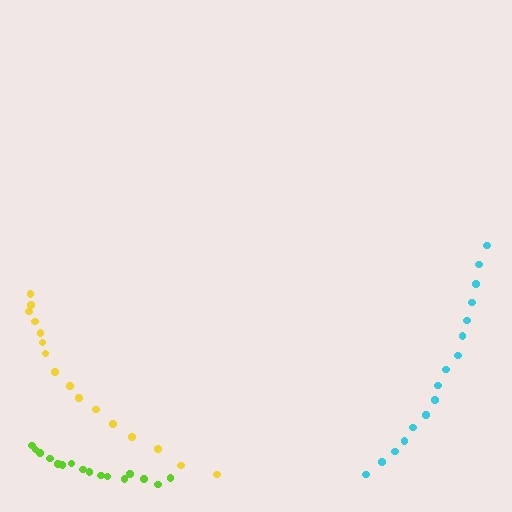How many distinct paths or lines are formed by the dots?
There are 3 distinct paths.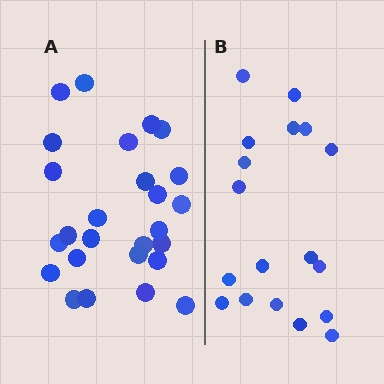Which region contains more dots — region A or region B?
Region A (the left region) has more dots.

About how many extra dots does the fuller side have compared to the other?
Region A has roughly 8 or so more dots than region B.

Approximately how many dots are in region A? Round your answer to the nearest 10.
About 30 dots. (The exact count is 26, which rounds to 30.)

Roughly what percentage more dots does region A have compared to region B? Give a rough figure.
About 45% more.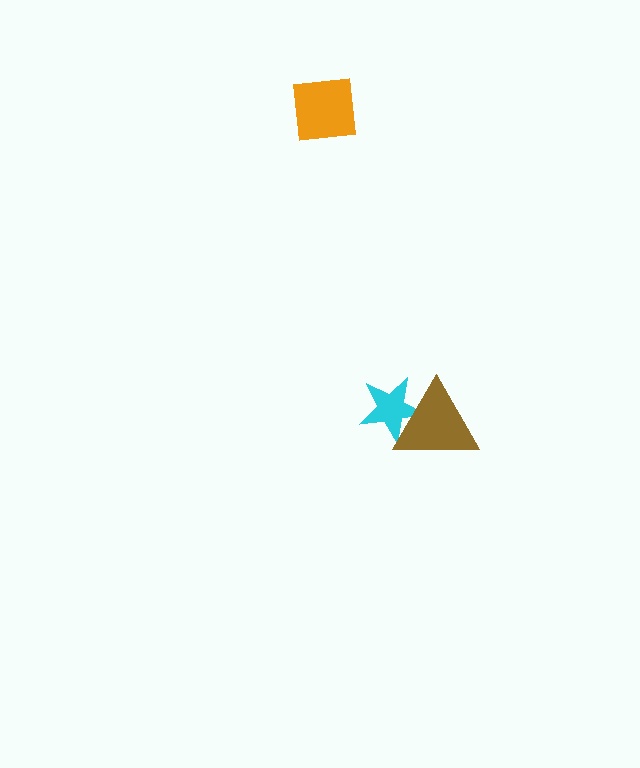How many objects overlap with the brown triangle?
1 object overlaps with the brown triangle.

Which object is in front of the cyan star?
The brown triangle is in front of the cyan star.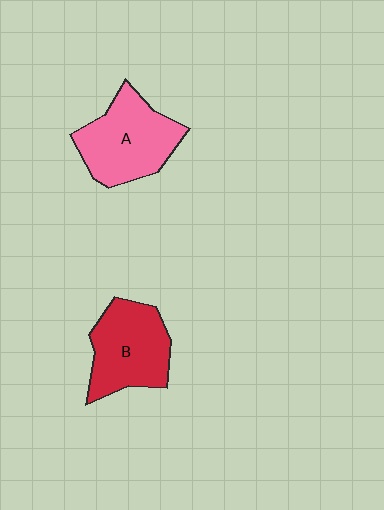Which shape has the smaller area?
Shape B (red).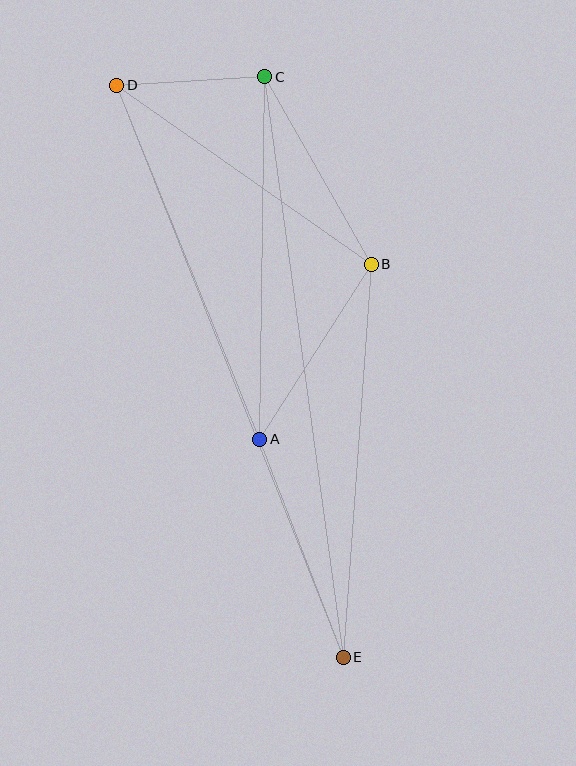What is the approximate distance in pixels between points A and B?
The distance between A and B is approximately 208 pixels.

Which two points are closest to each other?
Points C and D are closest to each other.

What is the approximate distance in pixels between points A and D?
The distance between A and D is approximately 382 pixels.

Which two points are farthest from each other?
Points D and E are farthest from each other.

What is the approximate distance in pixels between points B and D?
The distance between B and D is approximately 311 pixels.